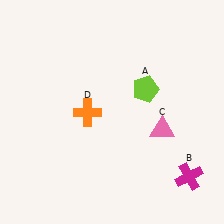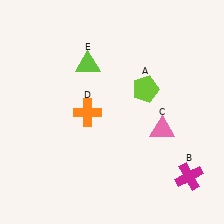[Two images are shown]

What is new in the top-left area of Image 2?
A lime triangle (E) was added in the top-left area of Image 2.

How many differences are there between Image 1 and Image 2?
There is 1 difference between the two images.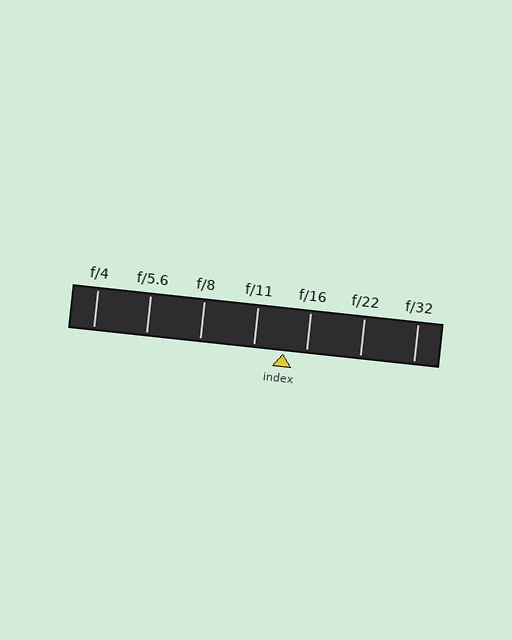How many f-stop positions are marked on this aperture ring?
There are 7 f-stop positions marked.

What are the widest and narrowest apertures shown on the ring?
The widest aperture shown is f/4 and the narrowest is f/32.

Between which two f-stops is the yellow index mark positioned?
The index mark is between f/11 and f/16.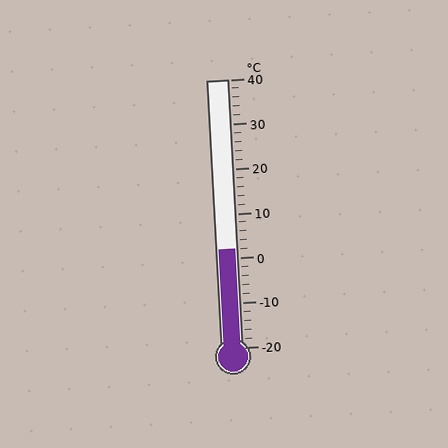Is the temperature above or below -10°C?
The temperature is above -10°C.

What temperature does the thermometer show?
The thermometer shows approximately 2°C.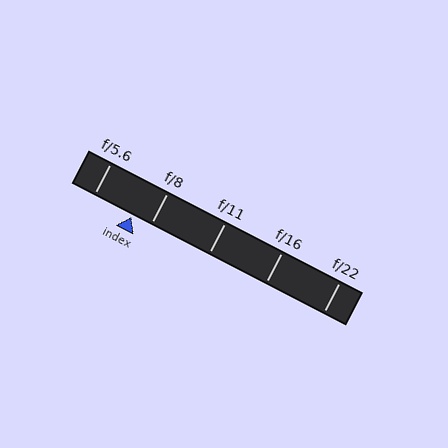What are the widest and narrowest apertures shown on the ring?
The widest aperture shown is f/5.6 and the narrowest is f/22.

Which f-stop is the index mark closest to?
The index mark is closest to f/8.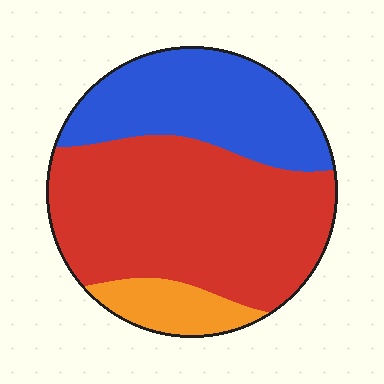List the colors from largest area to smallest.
From largest to smallest: red, blue, orange.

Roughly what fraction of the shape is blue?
Blue covers roughly 30% of the shape.